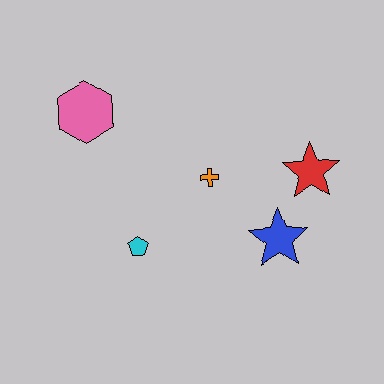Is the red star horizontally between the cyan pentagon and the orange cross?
No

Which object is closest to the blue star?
The red star is closest to the blue star.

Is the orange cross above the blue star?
Yes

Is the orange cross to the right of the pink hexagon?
Yes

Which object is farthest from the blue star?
The pink hexagon is farthest from the blue star.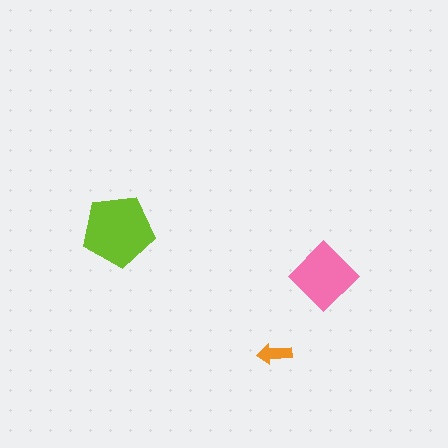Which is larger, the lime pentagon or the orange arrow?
The lime pentagon.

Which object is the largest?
The lime pentagon.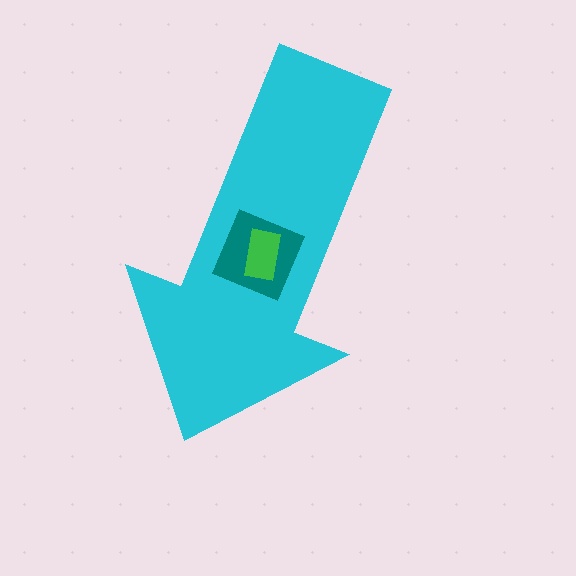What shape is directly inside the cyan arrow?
The teal square.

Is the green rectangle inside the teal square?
Yes.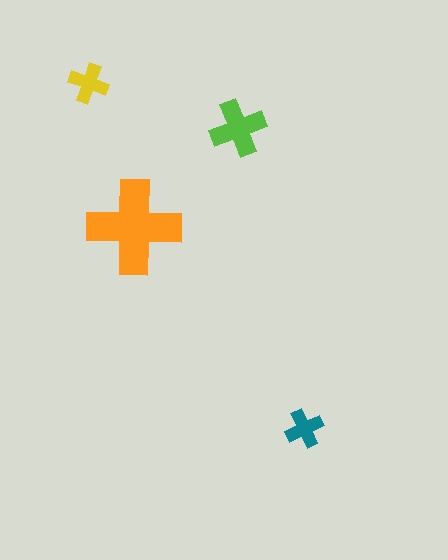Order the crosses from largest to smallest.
the orange one, the lime one, the yellow one, the teal one.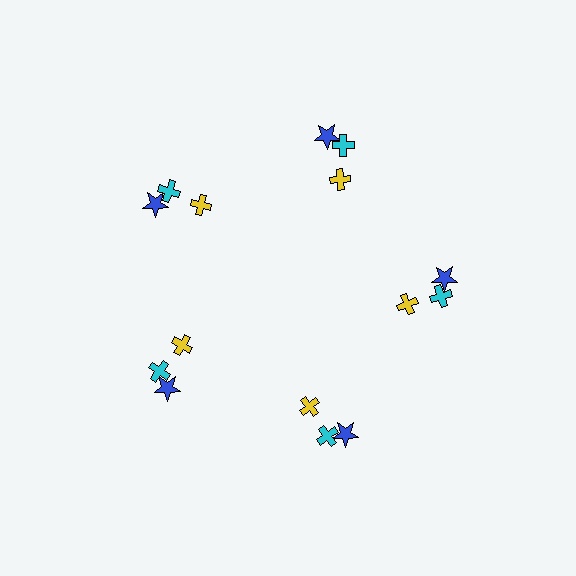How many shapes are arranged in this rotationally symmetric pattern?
There are 15 shapes, arranged in 5 groups of 3.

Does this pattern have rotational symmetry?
Yes, this pattern has 5-fold rotational symmetry. It looks the same after rotating 72 degrees around the center.